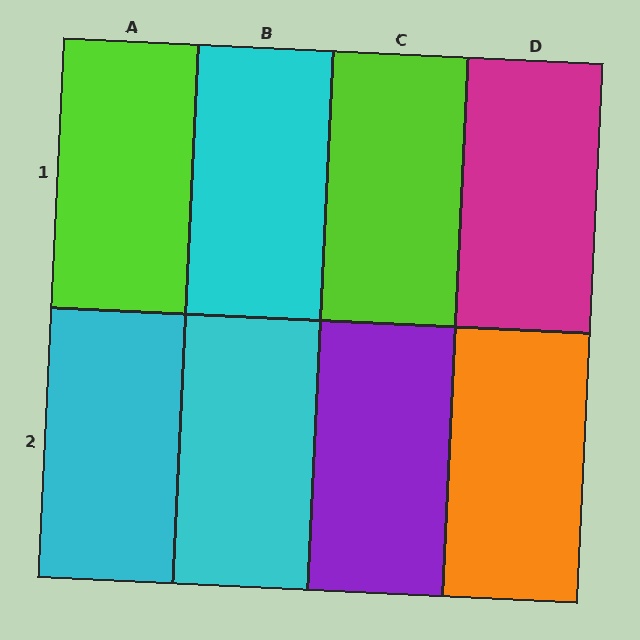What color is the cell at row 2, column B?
Cyan.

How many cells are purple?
1 cell is purple.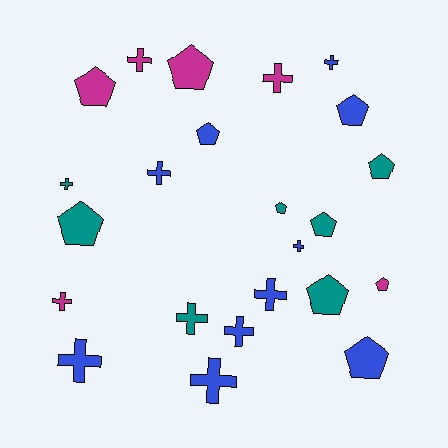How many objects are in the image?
There are 23 objects.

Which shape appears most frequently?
Cross, with 12 objects.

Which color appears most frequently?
Blue, with 10 objects.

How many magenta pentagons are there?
There are 3 magenta pentagons.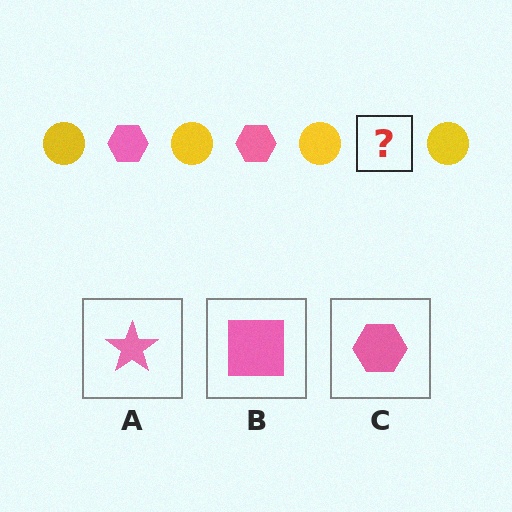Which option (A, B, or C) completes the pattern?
C.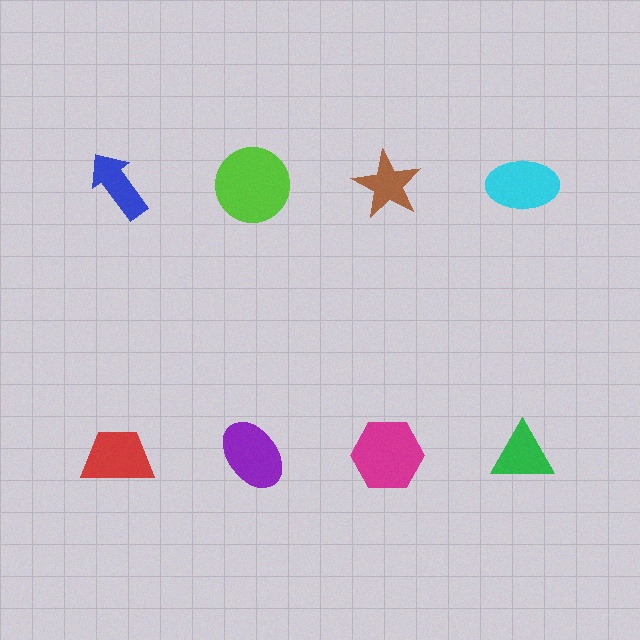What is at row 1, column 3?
A brown star.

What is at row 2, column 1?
A red trapezoid.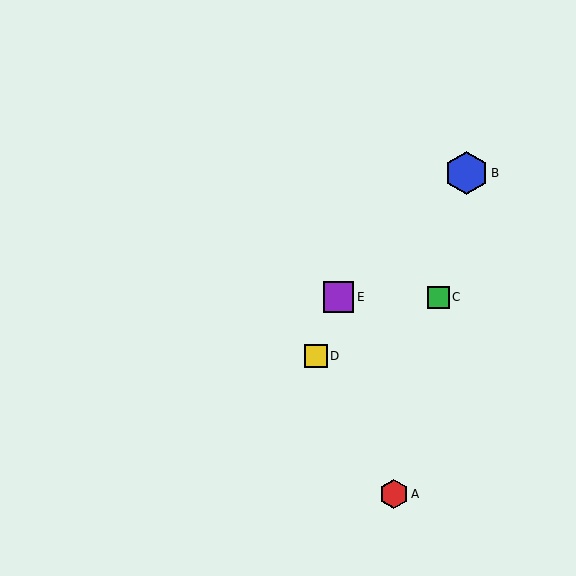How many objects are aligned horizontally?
2 objects (C, E) are aligned horizontally.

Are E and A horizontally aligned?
No, E is at y≈297 and A is at y≈494.